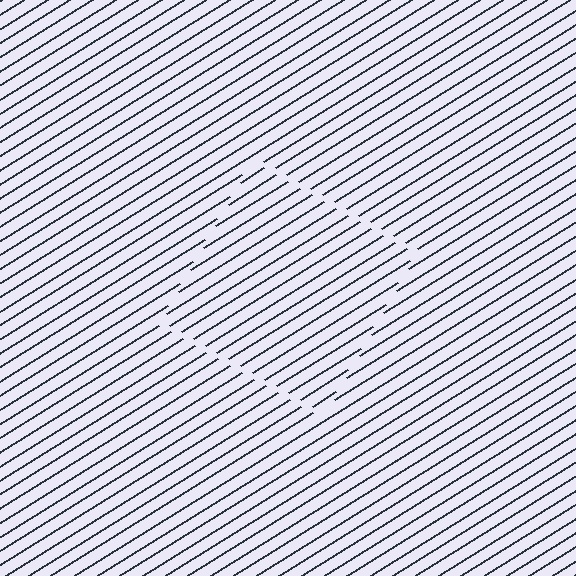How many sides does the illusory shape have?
4 sides — the line-ends trace a square.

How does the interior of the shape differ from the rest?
The interior of the shape contains the same grating, shifted by half a period — the contour is defined by the phase discontinuity where line-ends from the inner and outer gratings abut.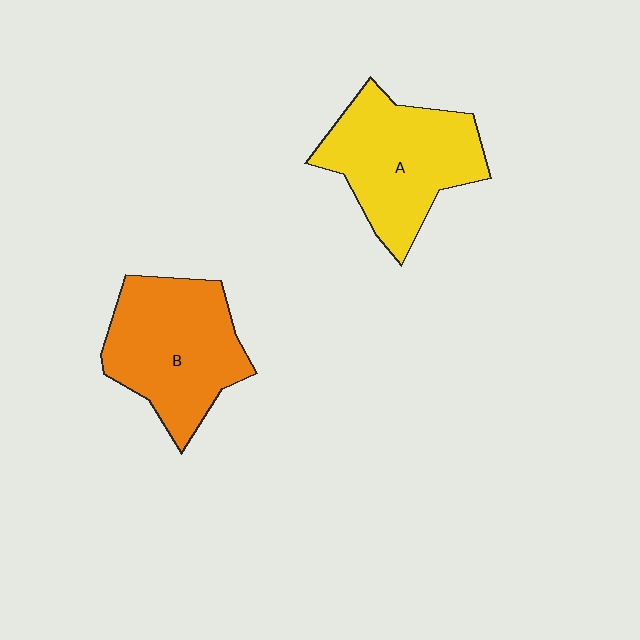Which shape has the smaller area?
Shape A (yellow).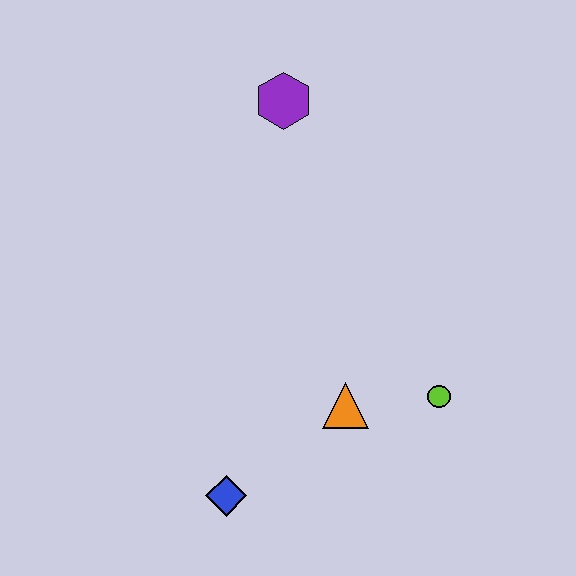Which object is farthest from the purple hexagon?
The blue diamond is farthest from the purple hexagon.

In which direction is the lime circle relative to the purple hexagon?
The lime circle is below the purple hexagon.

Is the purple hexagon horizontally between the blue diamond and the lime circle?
Yes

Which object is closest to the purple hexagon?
The orange triangle is closest to the purple hexagon.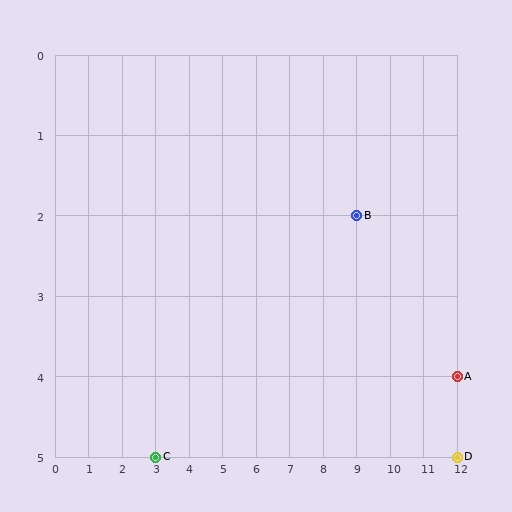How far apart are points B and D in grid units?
Points B and D are 3 columns and 3 rows apart (about 4.2 grid units diagonally).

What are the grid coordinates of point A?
Point A is at grid coordinates (12, 4).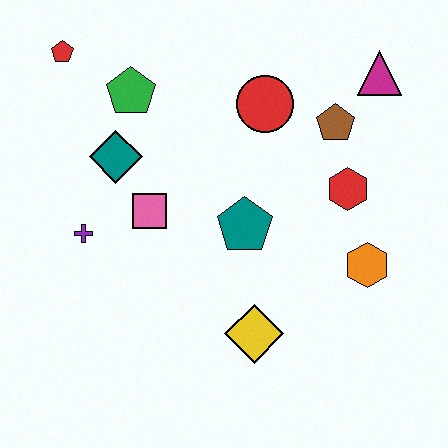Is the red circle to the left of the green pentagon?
No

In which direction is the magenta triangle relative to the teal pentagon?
The magenta triangle is above the teal pentagon.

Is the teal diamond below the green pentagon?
Yes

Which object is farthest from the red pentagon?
The orange hexagon is farthest from the red pentagon.